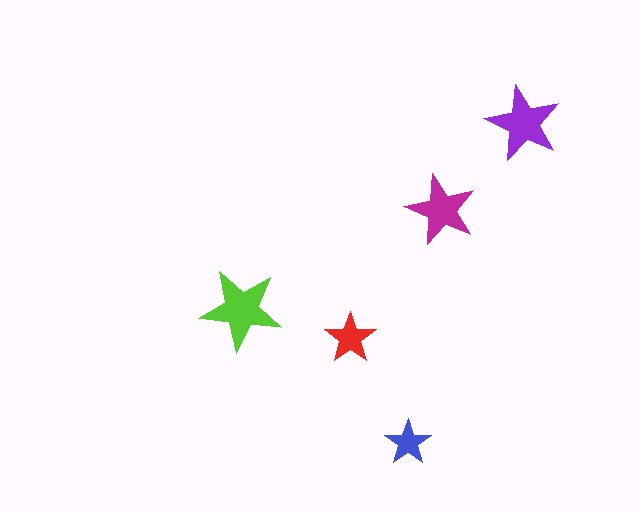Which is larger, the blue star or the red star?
The red one.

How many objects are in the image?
There are 5 objects in the image.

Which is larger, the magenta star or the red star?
The magenta one.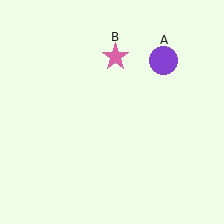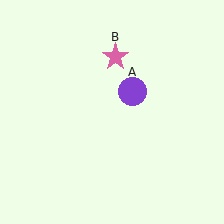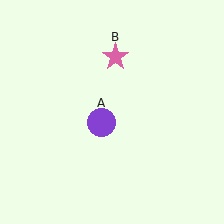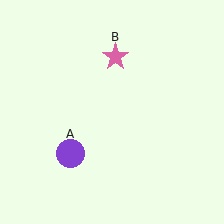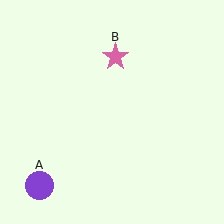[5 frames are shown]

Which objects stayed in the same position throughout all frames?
Pink star (object B) remained stationary.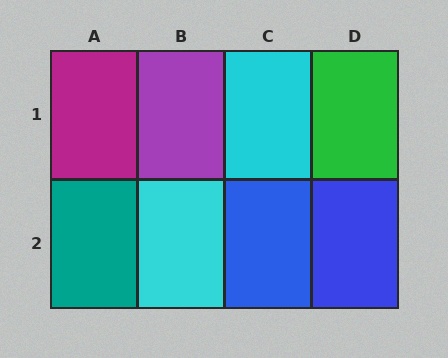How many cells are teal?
1 cell is teal.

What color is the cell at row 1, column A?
Magenta.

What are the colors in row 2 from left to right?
Teal, cyan, blue, blue.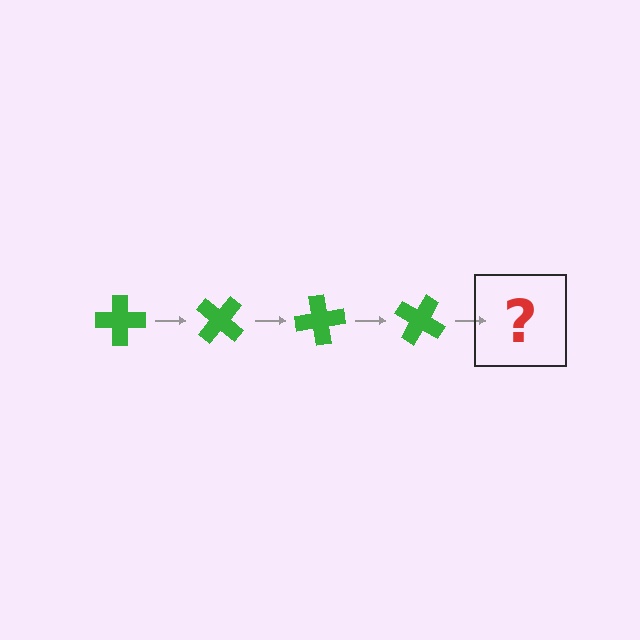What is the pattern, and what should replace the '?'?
The pattern is that the cross rotates 40 degrees each step. The '?' should be a green cross rotated 160 degrees.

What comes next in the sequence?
The next element should be a green cross rotated 160 degrees.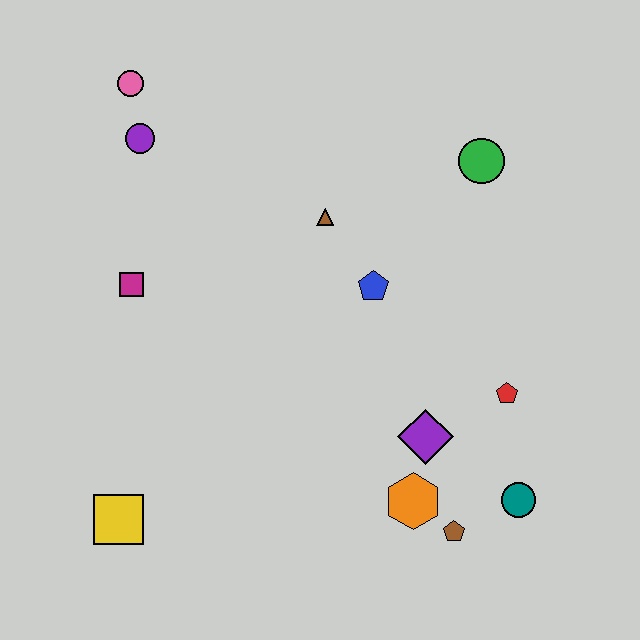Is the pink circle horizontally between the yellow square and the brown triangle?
Yes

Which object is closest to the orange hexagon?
The brown pentagon is closest to the orange hexagon.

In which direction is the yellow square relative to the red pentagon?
The yellow square is to the left of the red pentagon.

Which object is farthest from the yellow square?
The green circle is farthest from the yellow square.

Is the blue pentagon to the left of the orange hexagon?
Yes